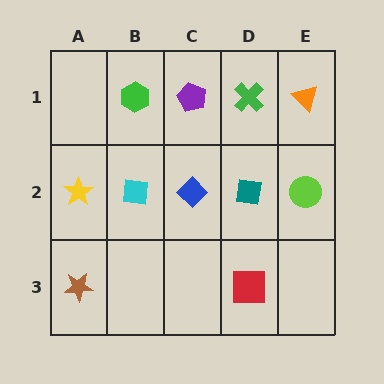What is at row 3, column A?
A brown star.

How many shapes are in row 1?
4 shapes.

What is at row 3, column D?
A red square.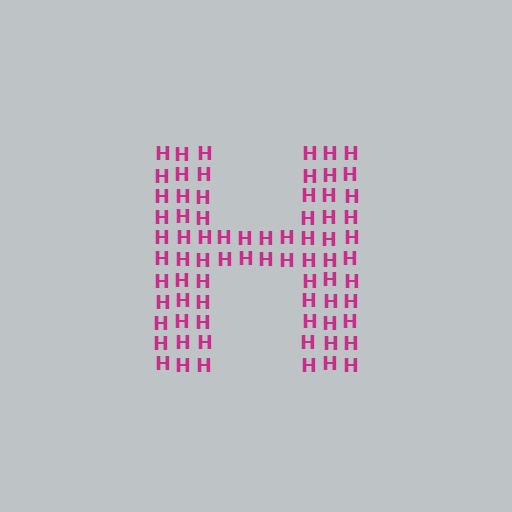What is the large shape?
The large shape is the letter H.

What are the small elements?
The small elements are letter H's.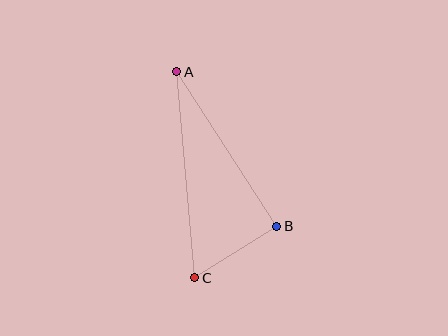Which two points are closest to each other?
Points B and C are closest to each other.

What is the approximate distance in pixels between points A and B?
The distance between A and B is approximately 184 pixels.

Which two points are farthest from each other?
Points A and C are farthest from each other.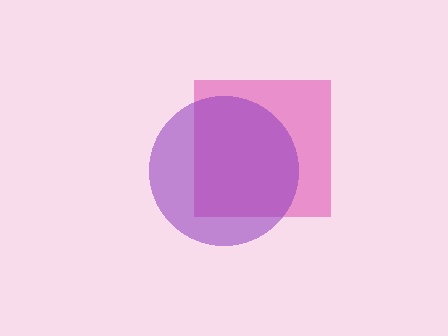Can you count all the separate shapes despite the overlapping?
Yes, there are 2 separate shapes.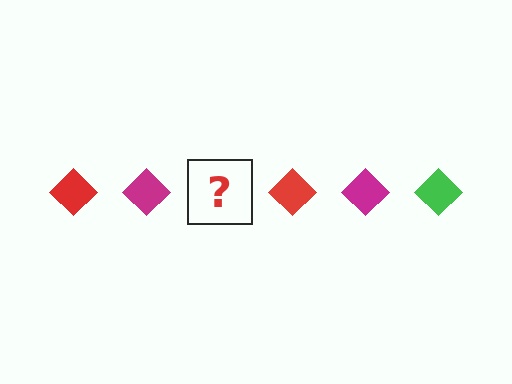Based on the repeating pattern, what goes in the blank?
The blank should be a green diamond.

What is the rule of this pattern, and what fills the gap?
The rule is that the pattern cycles through red, magenta, green diamonds. The gap should be filled with a green diamond.